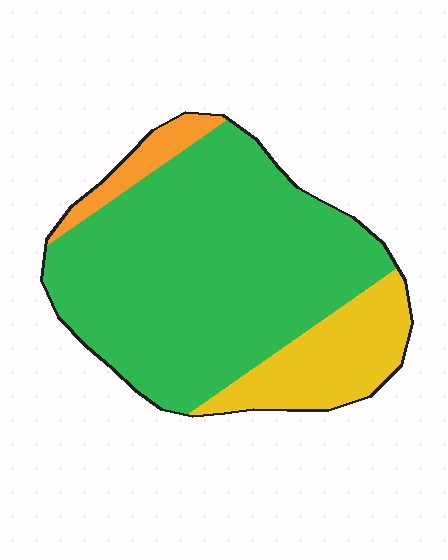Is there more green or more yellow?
Green.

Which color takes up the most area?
Green, at roughly 75%.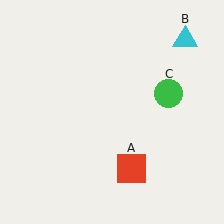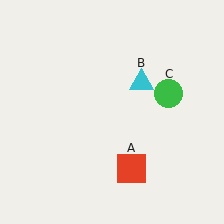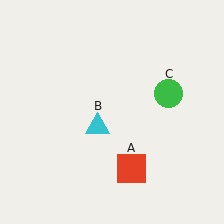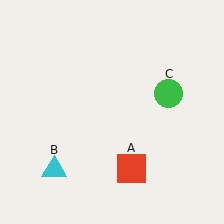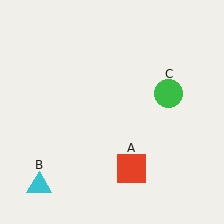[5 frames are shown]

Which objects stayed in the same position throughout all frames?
Red square (object A) and green circle (object C) remained stationary.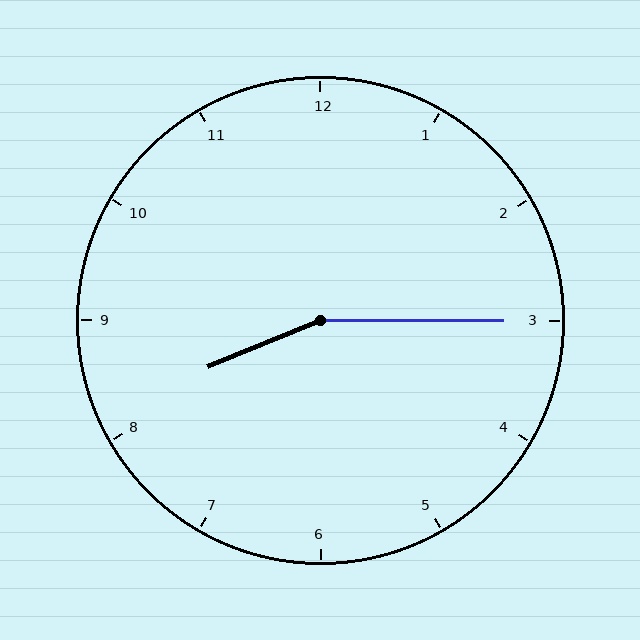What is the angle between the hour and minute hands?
Approximately 158 degrees.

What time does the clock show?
8:15.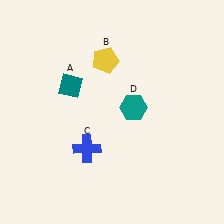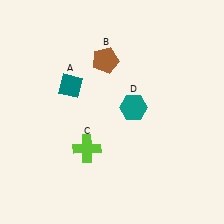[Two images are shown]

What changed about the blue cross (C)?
In Image 1, C is blue. In Image 2, it changed to lime.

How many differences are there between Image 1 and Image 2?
There are 2 differences between the two images.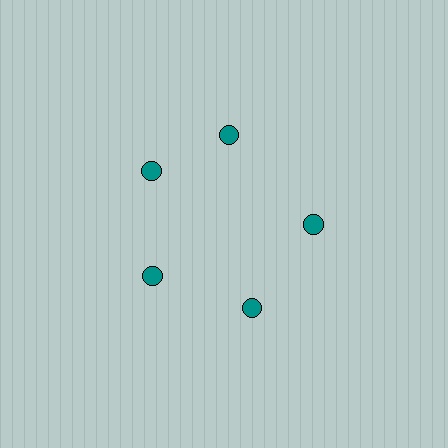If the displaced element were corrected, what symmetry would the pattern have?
It would have 5-fold rotational symmetry — the pattern would map onto itself every 72 degrees.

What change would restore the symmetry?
The symmetry would be restored by rotating it back into even spacing with its neighbors so that all 5 circles sit at equal angles and equal distance from the center.